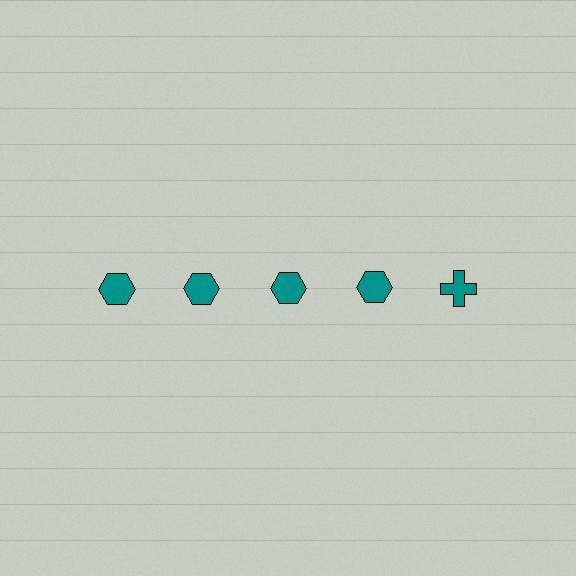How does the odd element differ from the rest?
It has a different shape: cross instead of hexagon.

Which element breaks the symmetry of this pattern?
The teal cross in the top row, rightmost column breaks the symmetry. All other shapes are teal hexagons.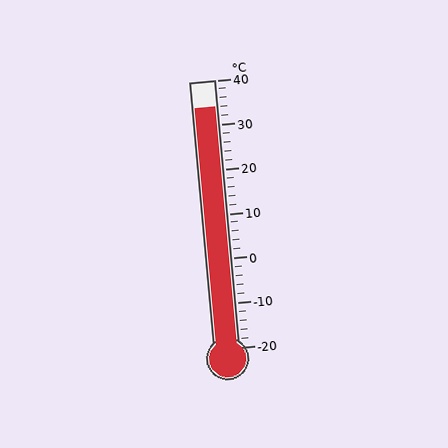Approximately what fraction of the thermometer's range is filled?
The thermometer is filled to approximately 90% of its range.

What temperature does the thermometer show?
The thermometer shows approximately 34°C.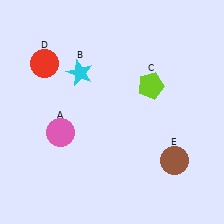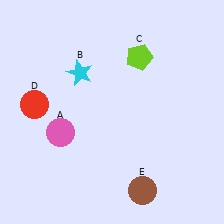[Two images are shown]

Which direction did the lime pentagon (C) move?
The lime pentagon (C) moved up.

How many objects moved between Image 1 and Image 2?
3 objects moved between the two images.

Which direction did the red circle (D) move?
The red circle (D) moved down.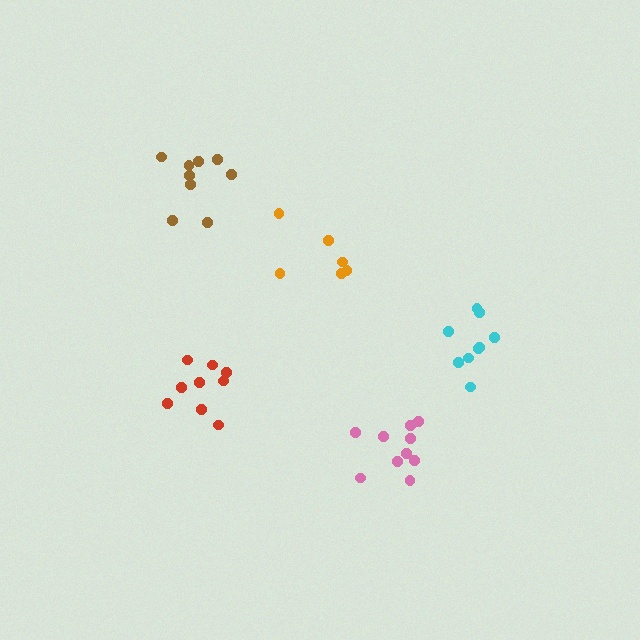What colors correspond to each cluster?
The clusters are colored: pink, red, brown, orange, cyan.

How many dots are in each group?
Group 1: 11 dots, Group 2: 9 dots, Group 3: 9 dots, Group 4: 6 dots, Group 5: 9 dots (44 total).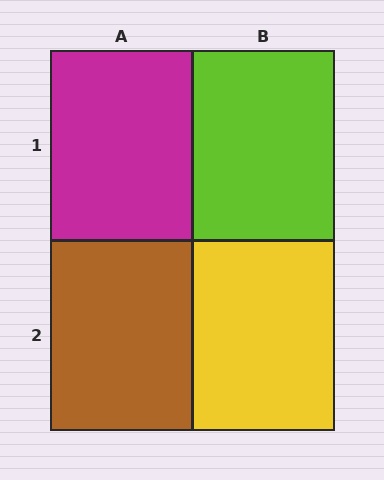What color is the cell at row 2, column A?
Brown.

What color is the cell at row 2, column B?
Yellow.